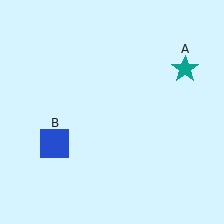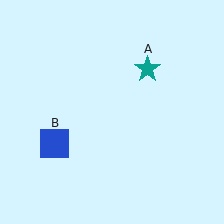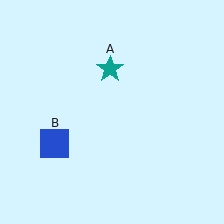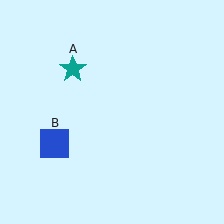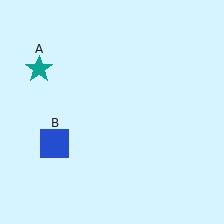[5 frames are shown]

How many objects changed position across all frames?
1 object changed position: teal star (object A).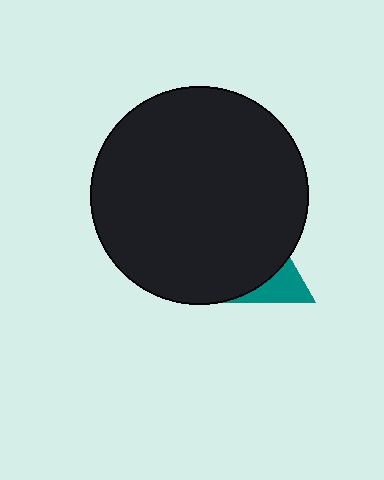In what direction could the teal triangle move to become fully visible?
The teal triangle could move toward the lower-right. That would shift it out from behind the black circle entirely.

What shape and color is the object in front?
The object in front is a black circle.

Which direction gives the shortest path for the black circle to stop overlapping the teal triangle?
Moving toward the upper-left gives the shortest separation.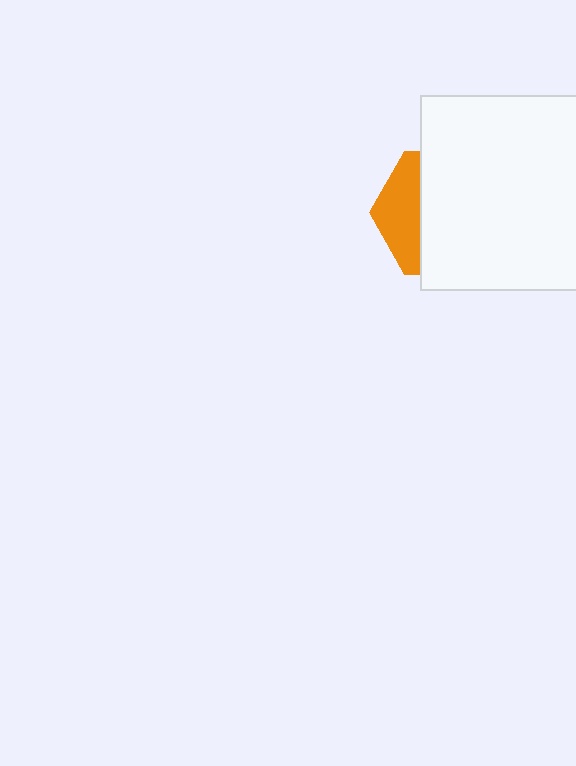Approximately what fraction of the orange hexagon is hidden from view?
Roughly 69% of the orange hexagon is hidden behind the white square.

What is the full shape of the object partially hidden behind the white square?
The partially hidden object is an orange hexagon.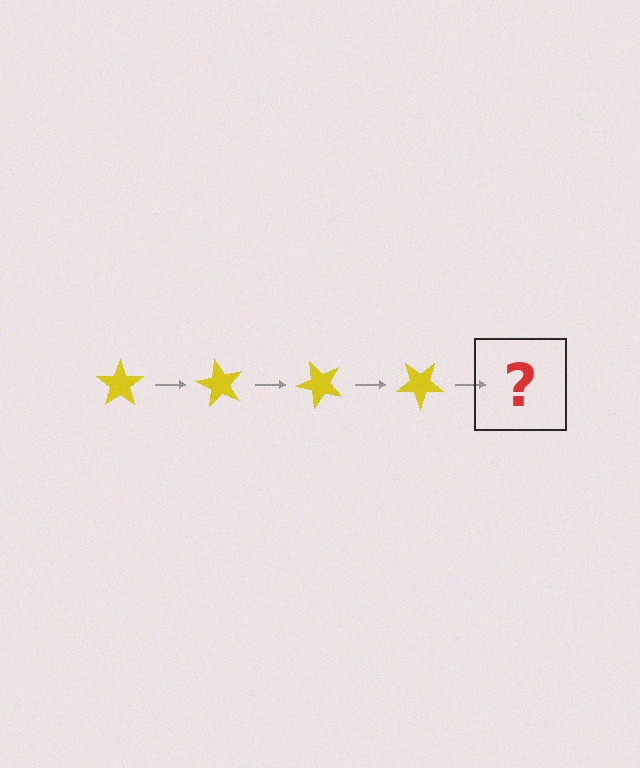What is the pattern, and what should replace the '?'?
The pattern is that the star rotates 60 degrees each step. The '?' should be a yellow star rotated 240 degrees.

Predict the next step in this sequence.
The next step is a yellow star rotated 240 degrees.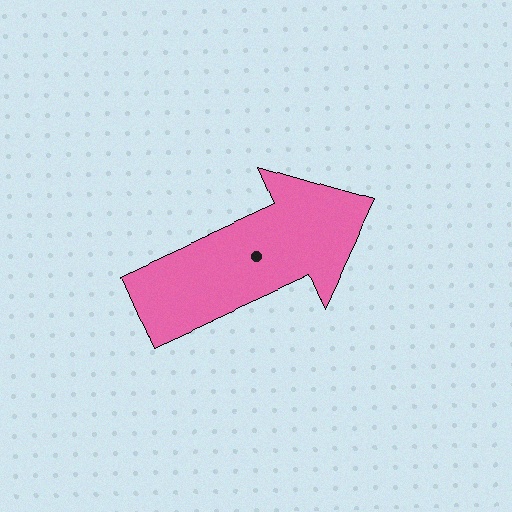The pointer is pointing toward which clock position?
Roughly 2 o'clock.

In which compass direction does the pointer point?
Northeast.